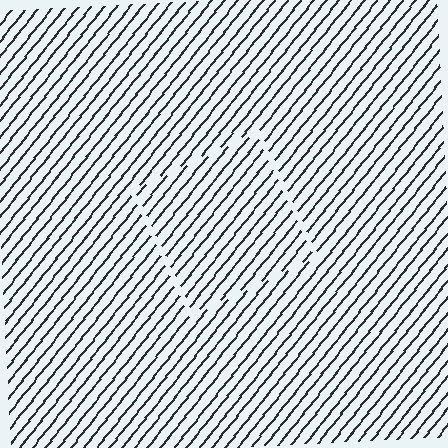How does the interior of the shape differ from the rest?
The interior of the shape contains the same grating, shifted by half a period — the contour is defined by the phase discontinuity where line-ends from the inner and outer gratings abut.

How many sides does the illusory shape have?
4 sides — the line-ends trace a square.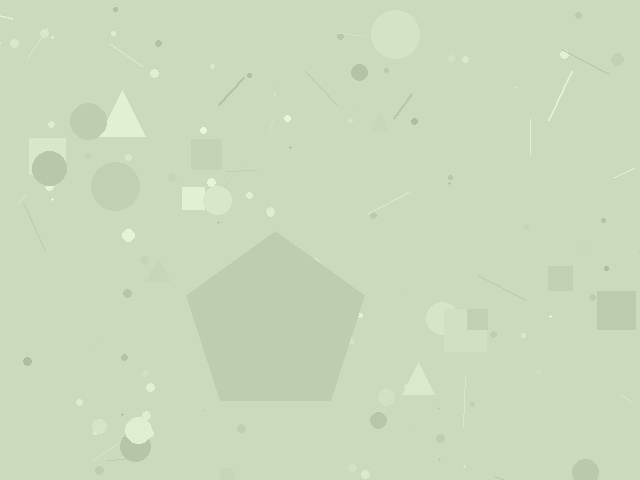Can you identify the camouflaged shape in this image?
The camouflaged shape is a pentagon.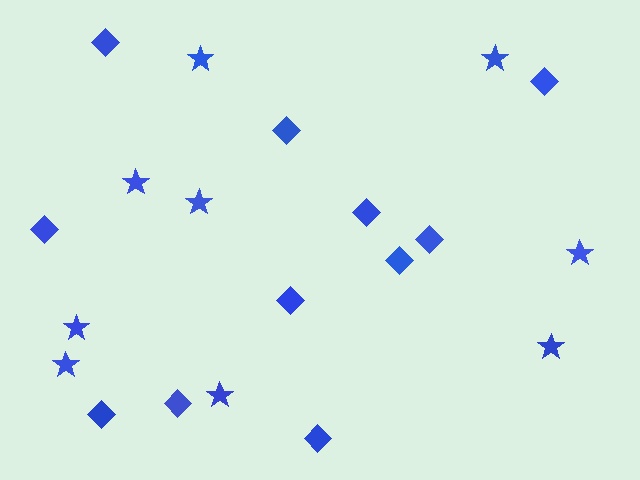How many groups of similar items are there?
There are 2 groups: one group of diamonds (11) and one group of stars (9).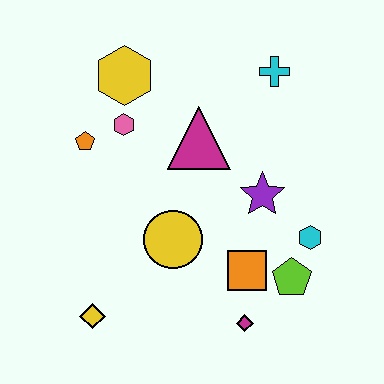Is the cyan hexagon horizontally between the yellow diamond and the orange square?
No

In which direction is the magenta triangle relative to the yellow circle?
The magenta triangle is above the yellow circle.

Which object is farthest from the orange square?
The yellow hexagon is farthest from the orange square.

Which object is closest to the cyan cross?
The magenta triangle is closest to the cyan cross.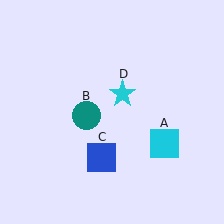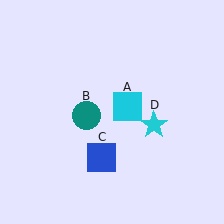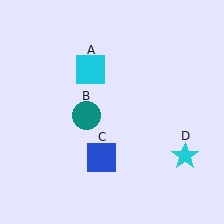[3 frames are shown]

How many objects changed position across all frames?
2 objects changed position: cyan square (object A), cyan star (object D).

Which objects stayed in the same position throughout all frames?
Teal circle (object B) and blue square (object C) remained stationary.